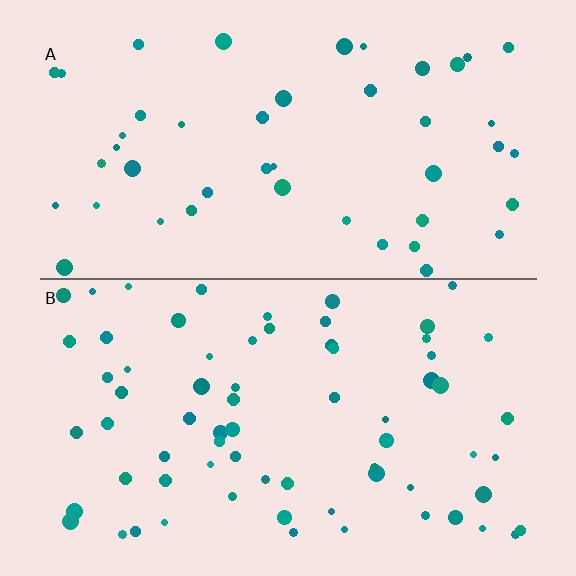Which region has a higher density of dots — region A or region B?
B (the bottom).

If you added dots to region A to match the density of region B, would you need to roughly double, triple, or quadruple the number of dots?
Approximately double.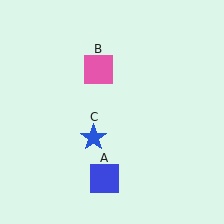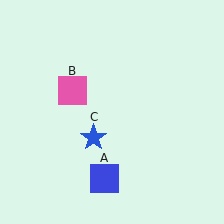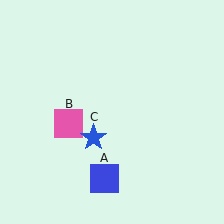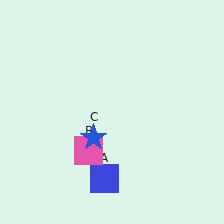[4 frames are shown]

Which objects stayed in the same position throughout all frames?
Blue square (object A) and blue star (object C) remained stationary.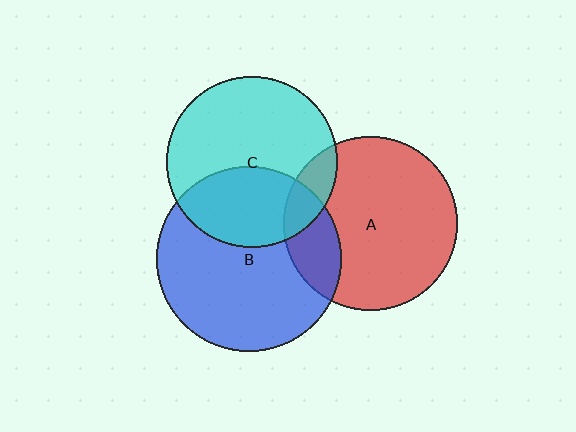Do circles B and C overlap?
Yes.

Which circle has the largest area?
Circle B (blue).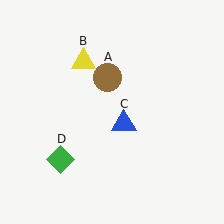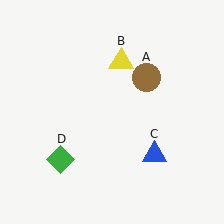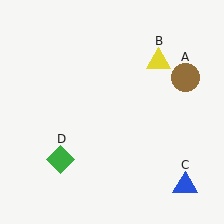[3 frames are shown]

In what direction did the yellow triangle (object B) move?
The yellow triangle (object B) moved right.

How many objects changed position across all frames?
3 objects changed position: brown circle (object A), yellow triangle (object B), blue triangle (object C).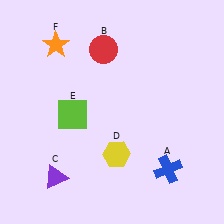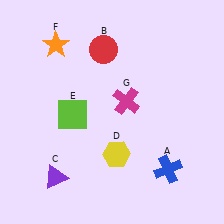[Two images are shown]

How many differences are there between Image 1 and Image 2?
There is 1 difference between the two images.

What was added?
A magenta cross (G) was added in Image 2.